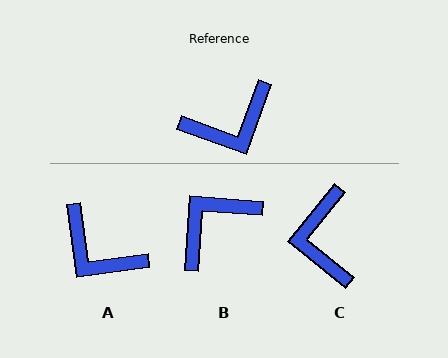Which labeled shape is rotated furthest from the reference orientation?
B, about 164 degrees away.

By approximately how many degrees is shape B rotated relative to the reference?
Approximately 164 degrees clockwise.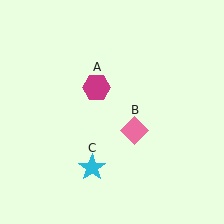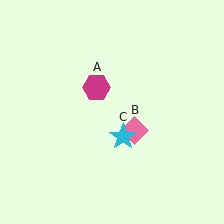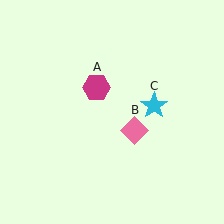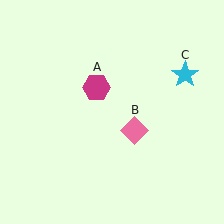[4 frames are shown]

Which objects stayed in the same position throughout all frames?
Magenta hexagon (object A) and pink diamond (object B) remained stationary.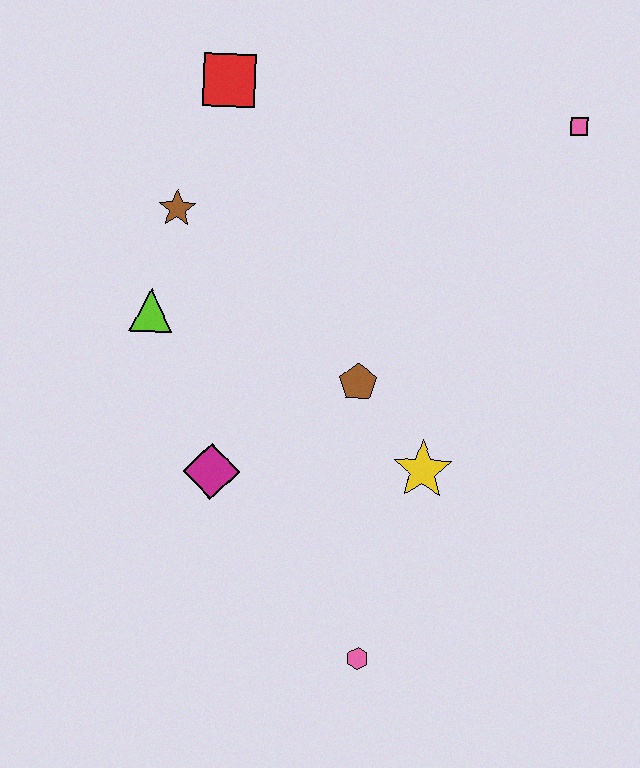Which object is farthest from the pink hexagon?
The red square is farthest from the pink hexagon.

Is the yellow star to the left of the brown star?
No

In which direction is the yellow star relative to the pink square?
The yellow star is below the pink square.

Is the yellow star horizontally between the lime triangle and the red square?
No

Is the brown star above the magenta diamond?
Yes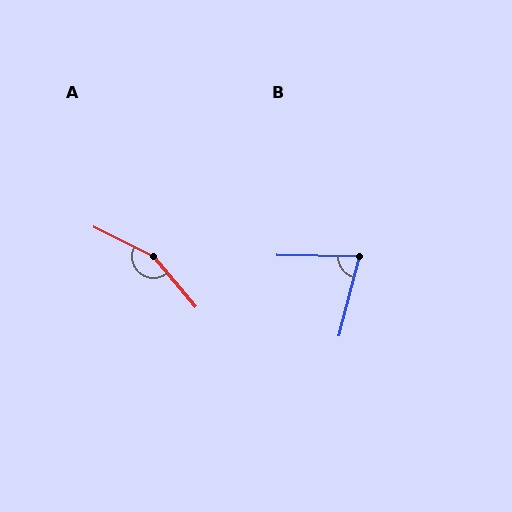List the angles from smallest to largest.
B (76°), A (156°).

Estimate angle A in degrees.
Approximately 156 degrees.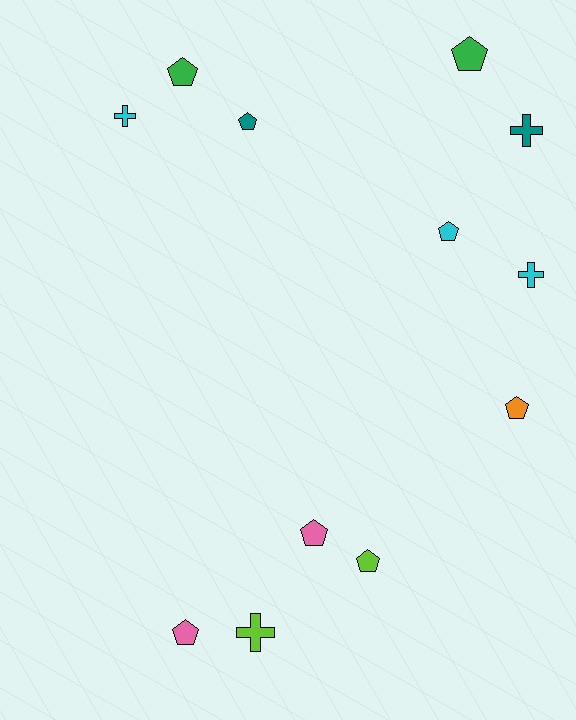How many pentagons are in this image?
There are 8 pentagons.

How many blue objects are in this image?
There are no blue objects.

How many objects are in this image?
There are 12 objects.